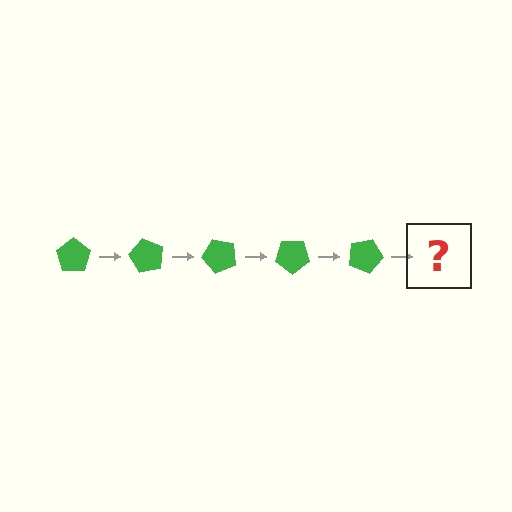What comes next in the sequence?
The next element should be a green pentagon rotated 300 degrees.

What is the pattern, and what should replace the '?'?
The pattern is that the pentagon rotates 60 degrees each step. The '?' should be a green pentagon rotated 300 degrees.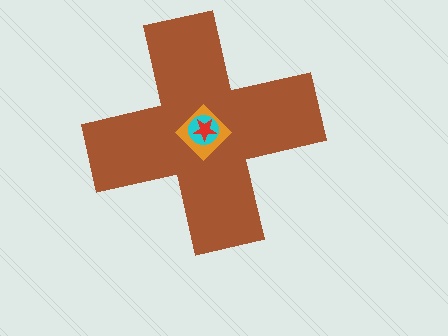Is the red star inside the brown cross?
Yes.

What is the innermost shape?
The red star.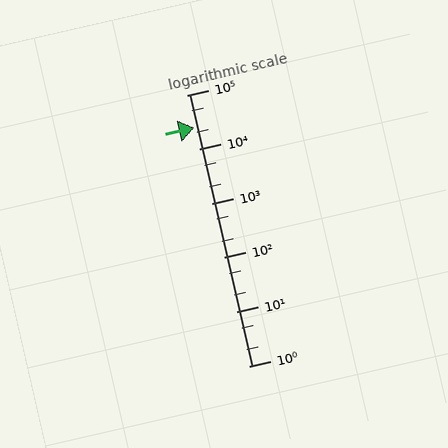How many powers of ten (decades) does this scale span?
The scale spans 5 decades, from 1 to 100000.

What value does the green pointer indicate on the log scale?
The pointer indicates approximately 25000.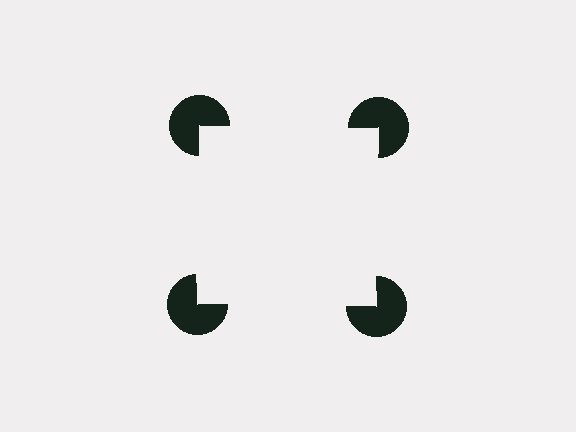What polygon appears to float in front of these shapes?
An illusory square — its edges are inferred from the aligned wedge cuts in the pac-man discs, not physically drawn.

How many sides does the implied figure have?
4 sides.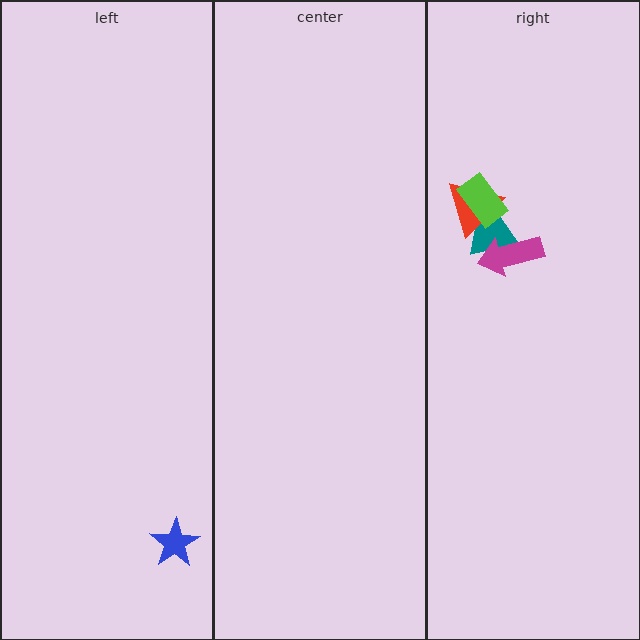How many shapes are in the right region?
4.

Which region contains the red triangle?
The right region.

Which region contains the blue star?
The left region.